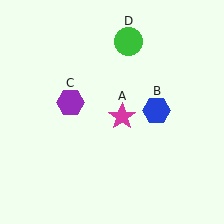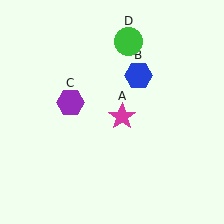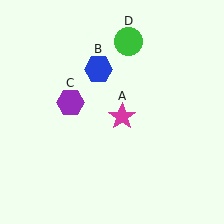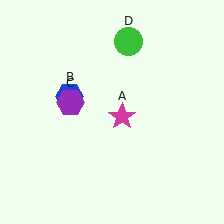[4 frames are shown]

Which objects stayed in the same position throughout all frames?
Magenta star (object A) and purple hexagon (object C) and green circle (object D) remained stationary.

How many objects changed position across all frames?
1 object changed position: blue hexagon (object B).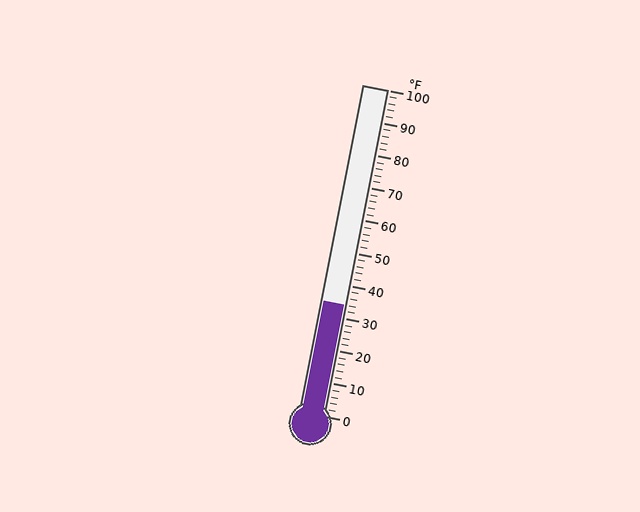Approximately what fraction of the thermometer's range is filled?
The thermometer is filled to approximately 35% of its range.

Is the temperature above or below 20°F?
The temperature is above 20°F.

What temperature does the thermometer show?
The thermometer shows approximately 34°F.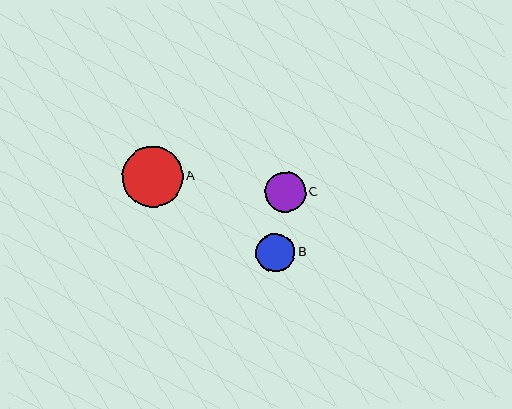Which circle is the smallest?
Circle B is the smallest with a size of approximately 39 pixels.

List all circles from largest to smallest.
From largest to smallest: A, C, B.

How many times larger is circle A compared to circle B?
Circle A is approximately 1.6 times the size of circle B.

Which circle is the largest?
Circle A is the largest with a size of approximately 60 pixels.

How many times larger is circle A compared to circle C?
Circle A is approximately 1.5 times the size of circle C.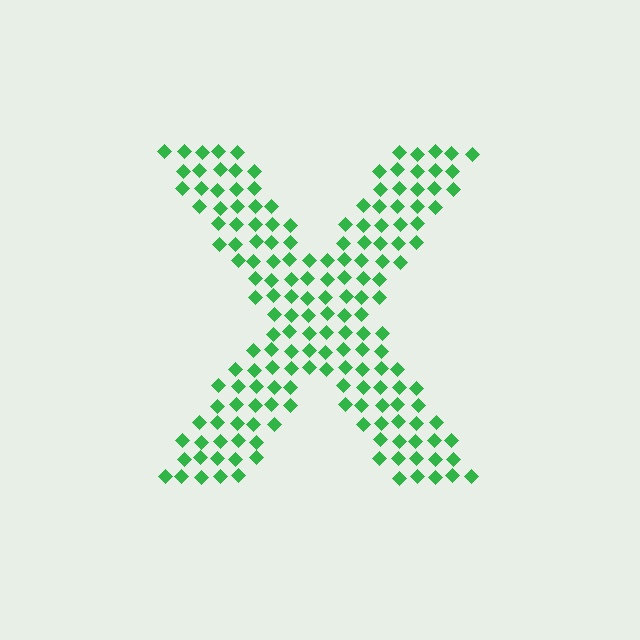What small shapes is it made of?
It is made of small diamonds.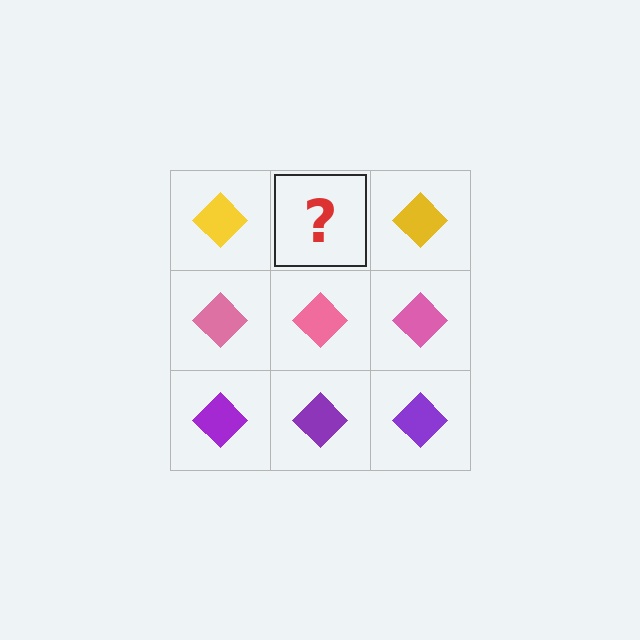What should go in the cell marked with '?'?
The missing cell should contain a yellow diamond.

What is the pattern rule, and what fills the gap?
The rule is that each row has a consistent color. The gap should be filled with a yellow diamond.